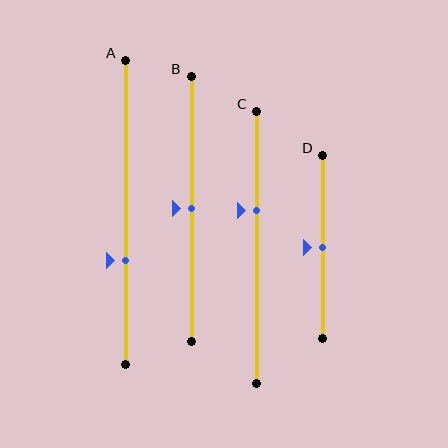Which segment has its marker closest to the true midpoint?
Segment B has its marker closest to the true midpoint.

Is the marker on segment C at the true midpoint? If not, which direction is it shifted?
No, the marker on segment C is shifted upward by about 14% of the segment length.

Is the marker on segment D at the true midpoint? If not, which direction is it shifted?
Yes, the marker on segment D is at the true midpoint.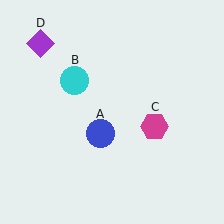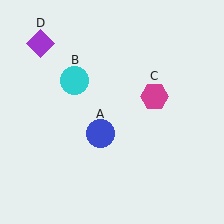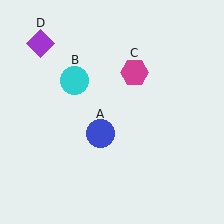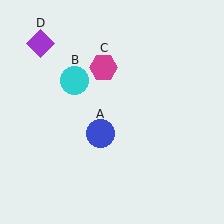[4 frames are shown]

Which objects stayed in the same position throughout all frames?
Blue circle (object A) and cyan circle (object B) and purple diamond (object D) remained stationary.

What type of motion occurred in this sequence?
The magenta hexagon (object C) rotated counterclockwise around the center of the scene.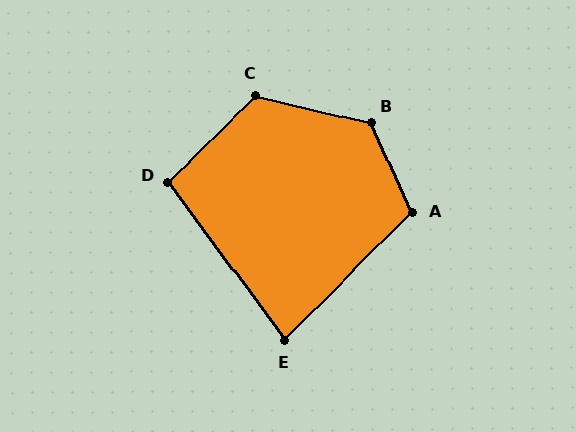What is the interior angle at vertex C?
Approximately 122 degrees (obtuse).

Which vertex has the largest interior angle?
B, at approximately 128 degrees.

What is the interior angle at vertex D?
Approximately 98 degrees (obtuse).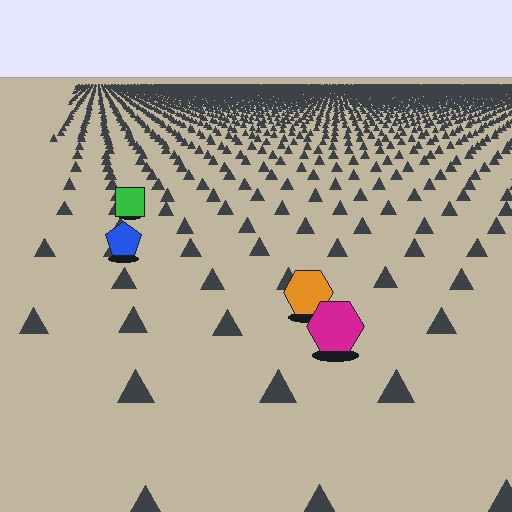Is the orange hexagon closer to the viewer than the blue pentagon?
Yes. The orange hexagon is closer — you can tell from the texture gradient: the ground texture is coarser near it.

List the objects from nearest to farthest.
From nearest to farthest: the magenta hexagon, the orange hexagon, the blue pentagon, the green square.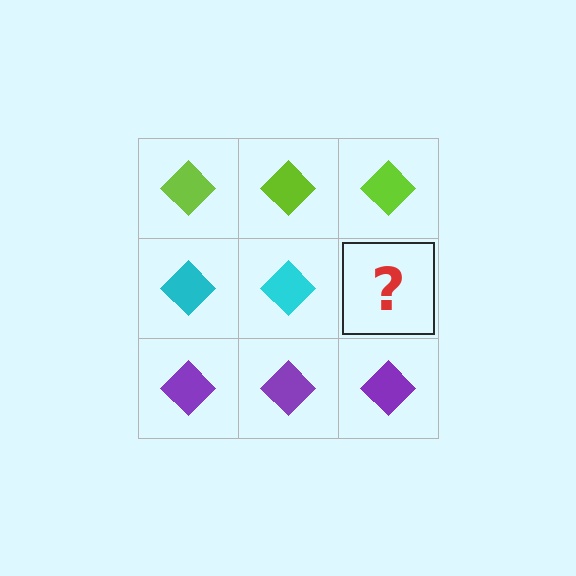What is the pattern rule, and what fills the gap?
The rule is that each row has a consistent color. The gap should be filled with a cyan diamond.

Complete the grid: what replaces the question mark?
The question mark should be replaced with a cyan diamond.